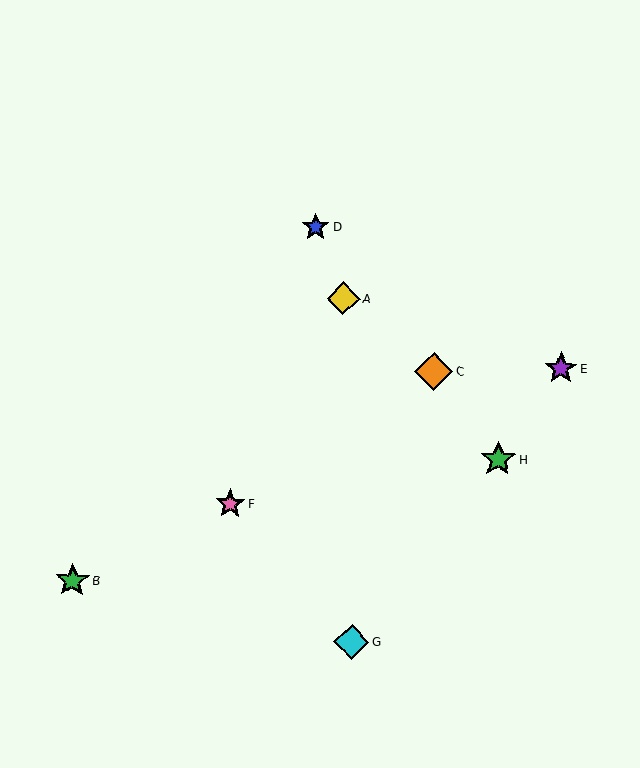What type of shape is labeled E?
Shape E is a purple star.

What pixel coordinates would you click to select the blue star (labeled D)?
Click at (316, 227) to select the blue star D.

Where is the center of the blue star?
The center of the blue star is at (316, 227).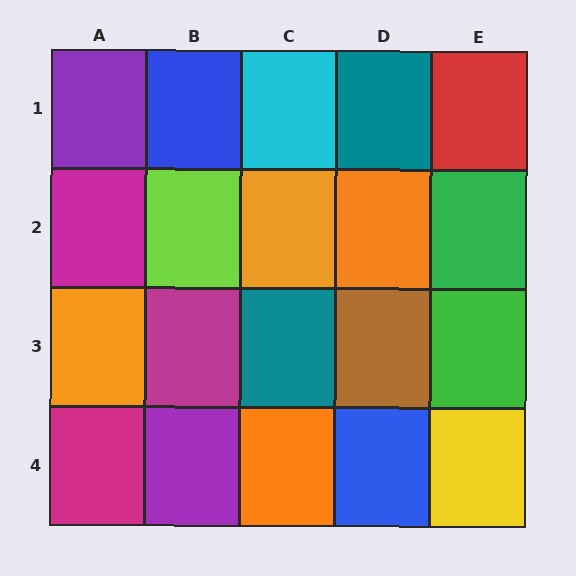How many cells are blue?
2 cells are blue.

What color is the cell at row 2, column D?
Orange.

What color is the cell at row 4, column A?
Magenta.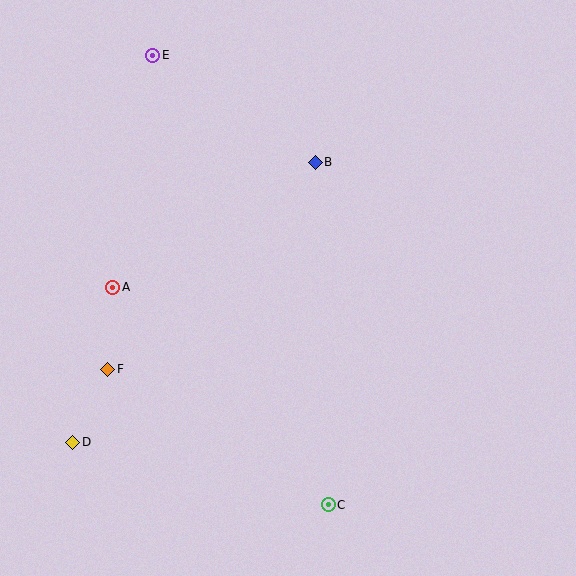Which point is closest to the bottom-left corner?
Point D is closest to the bottom-left corner.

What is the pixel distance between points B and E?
The distance between B and E is 194 pixels.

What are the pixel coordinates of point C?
Point C is at (328, 505).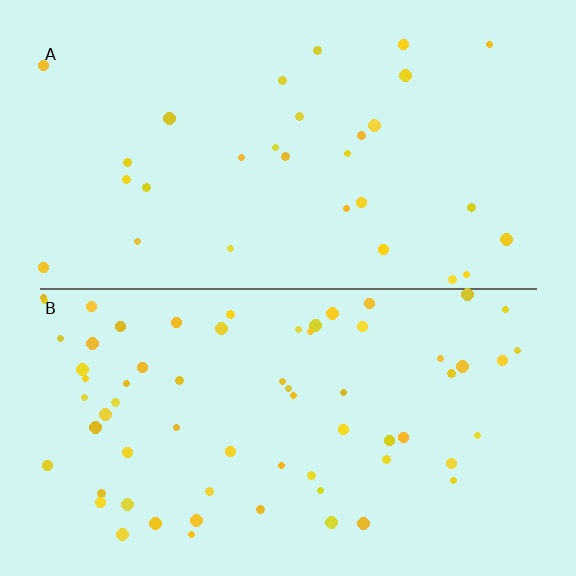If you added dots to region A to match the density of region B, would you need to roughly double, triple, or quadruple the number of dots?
Approximately double.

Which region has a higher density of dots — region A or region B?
B (the bottom).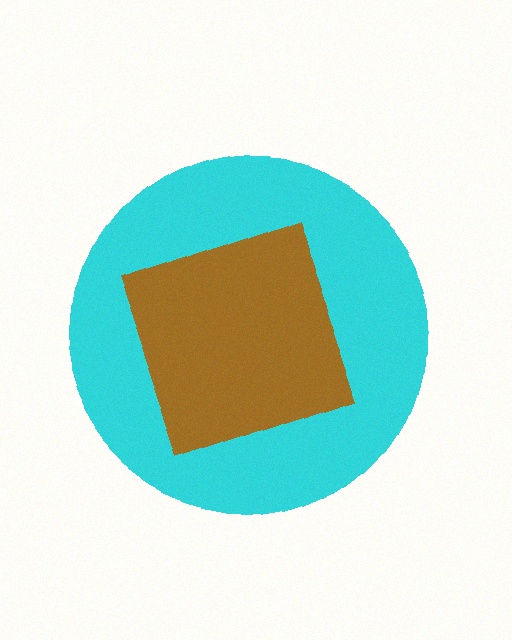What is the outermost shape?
The cyan circle.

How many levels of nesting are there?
2.